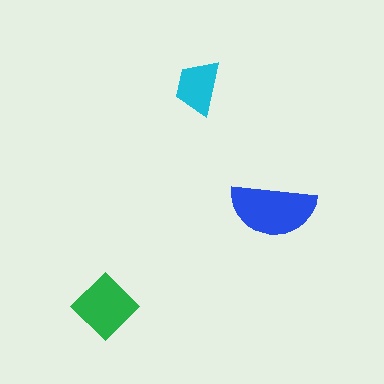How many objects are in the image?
There are 3 objects in the image.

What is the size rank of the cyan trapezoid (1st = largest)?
3rd.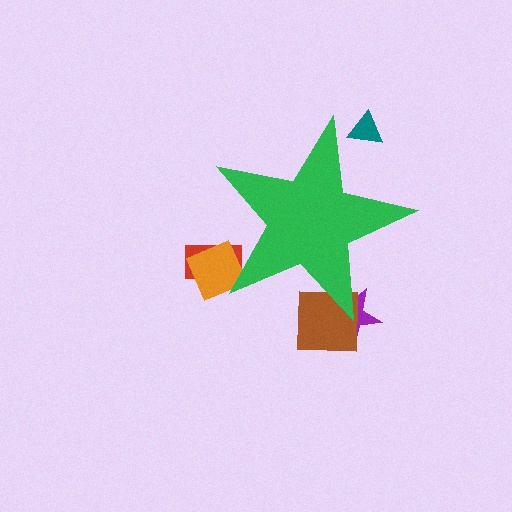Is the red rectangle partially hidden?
Yes, the red rectangle is partially hidden behind the green star.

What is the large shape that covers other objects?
A green star.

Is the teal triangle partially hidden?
Yes, the teal triangle is partially hidden behind the green star.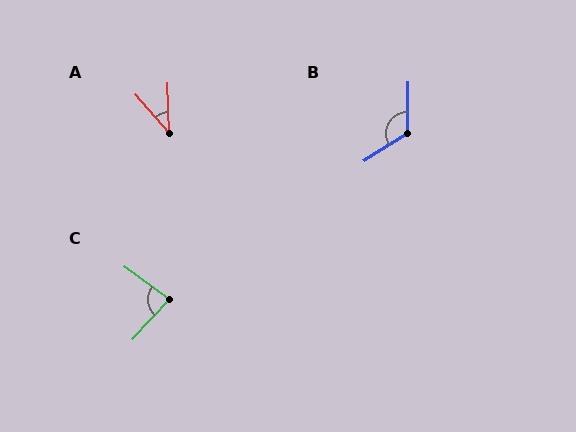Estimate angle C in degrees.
Approximately 83 degrees.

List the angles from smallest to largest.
A (39°), C (83°), B (124°).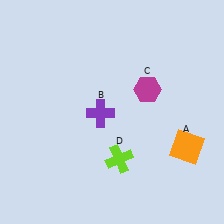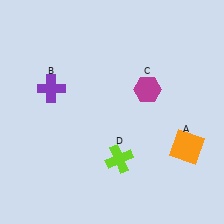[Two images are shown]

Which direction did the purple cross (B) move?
The purple cross (B) moved left.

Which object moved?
The purple cross (B) moved left.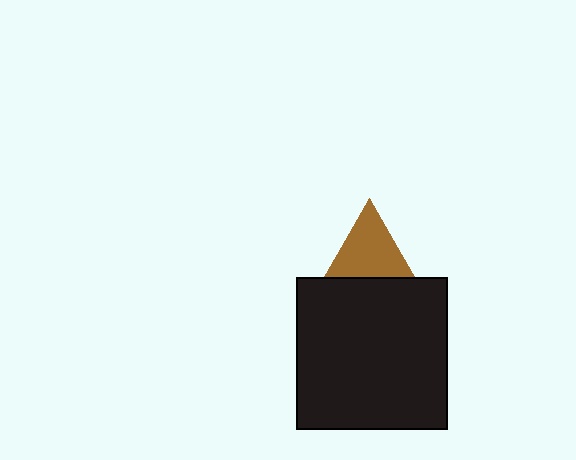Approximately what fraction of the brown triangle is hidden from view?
Roughly 49% of the brown triangle is hidden behind the black square.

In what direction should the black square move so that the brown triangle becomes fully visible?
The black square should move down. That is the shortest direction to clear the overlap and leave the brown triangle fully visible.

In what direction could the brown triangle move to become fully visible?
The brown triangle could move up. That would shift it out from behind the black square entirely.